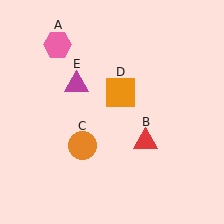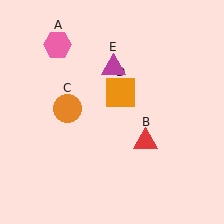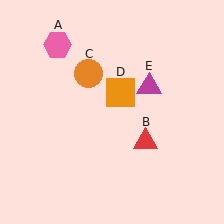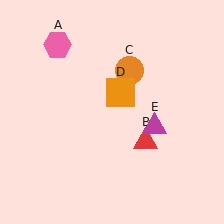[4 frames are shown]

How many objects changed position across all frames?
2 objects changed position: orange circle (object C), magenta triangle (object E).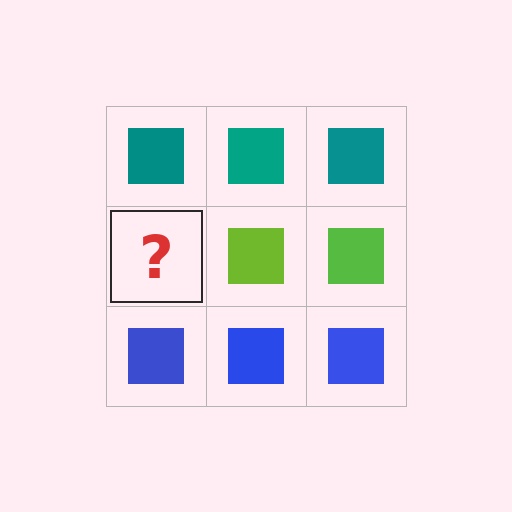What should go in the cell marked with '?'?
The missing cell should contain a lime square.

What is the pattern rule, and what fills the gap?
The rule is that each row has a consistent color. The gap should be filled with a lime square.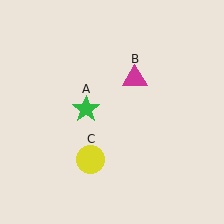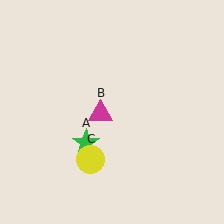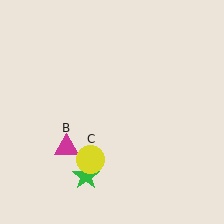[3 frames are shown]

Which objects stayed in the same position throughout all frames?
Yellow circle (object C) remained stationary.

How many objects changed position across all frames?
2 objects changed position: green star (object A), magenta triangle (object B).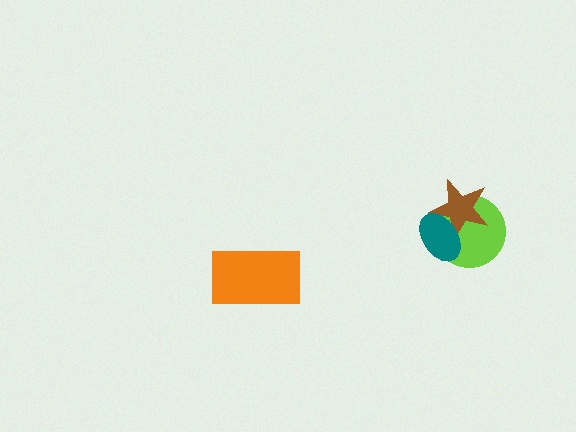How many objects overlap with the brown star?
2 objects overlap with the brown star.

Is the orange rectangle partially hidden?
No, no other shape covers it.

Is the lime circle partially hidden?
Yes, it is partially covered by another shape.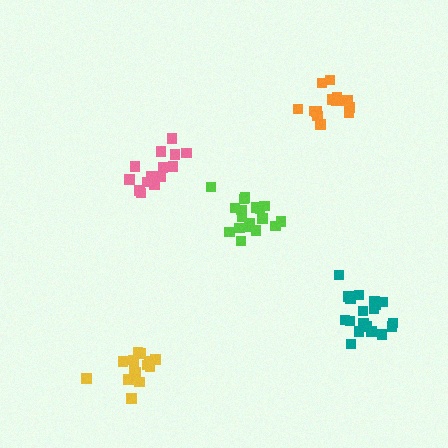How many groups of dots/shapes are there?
There are 5 groups.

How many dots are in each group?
Group 1: 19 dots, Group 2: 15 dots, Group 3: 14 dots, Group 4: 18 dots, Group 5: 15 dots (81 total).